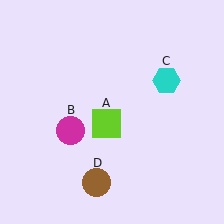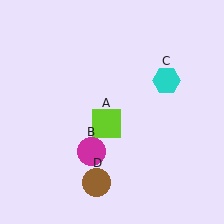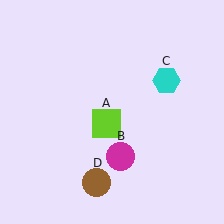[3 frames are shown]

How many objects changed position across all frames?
1 object changed position: magenta circle (object B).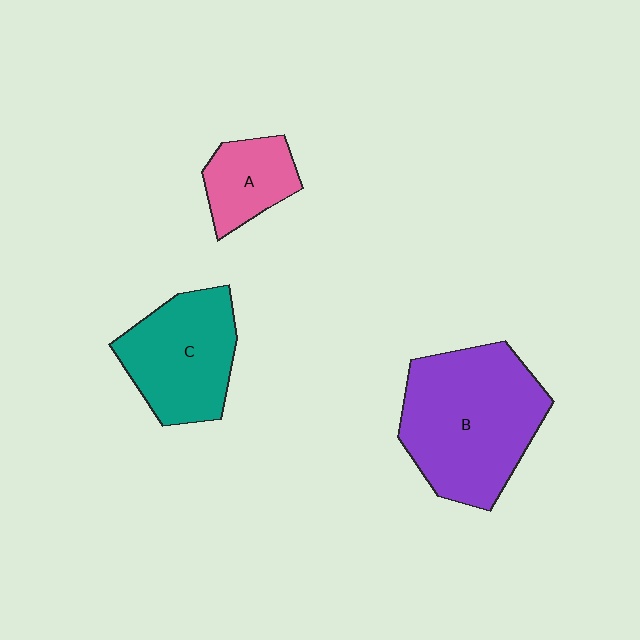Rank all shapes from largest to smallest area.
From largest to smallest: B (purple), C (teal), A (pink).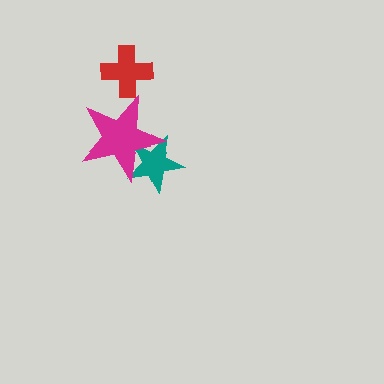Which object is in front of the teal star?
The magenta star is in front of the teal star.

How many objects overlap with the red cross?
0 objects overlap with the red cross.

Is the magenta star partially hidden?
No, no other shape covers it.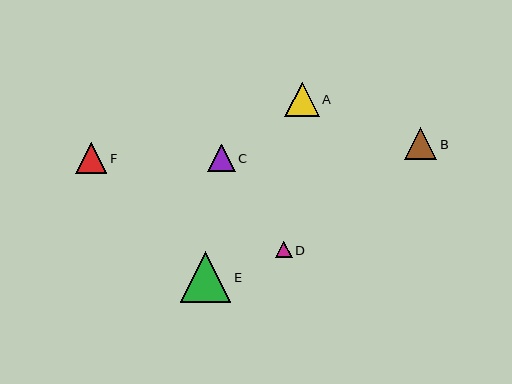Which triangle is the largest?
Triangle E is the largest with a size of approximately 51 pixels.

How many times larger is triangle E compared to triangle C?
Triangle E is approximately 1.9 times the size of triangle C.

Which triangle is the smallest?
Triangle D is the smallest with a size of approximately 17 pixels.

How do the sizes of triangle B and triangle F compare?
Triangle B and triangle F are approximately the same size.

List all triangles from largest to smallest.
From largest to smallest: E, A, B, F, C, D.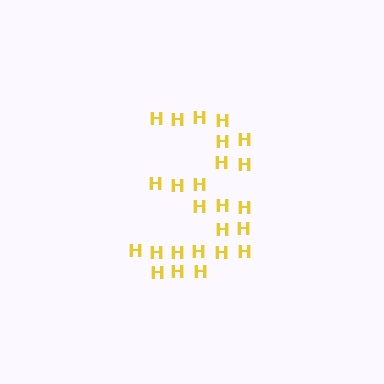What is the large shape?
The large shape is the digit 3.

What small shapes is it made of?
It is made of small letter H's.